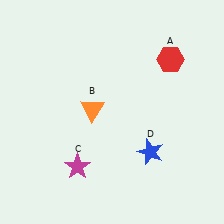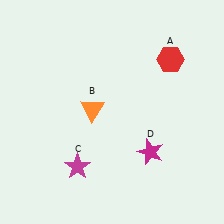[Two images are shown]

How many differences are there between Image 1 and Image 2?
There is 1 difference between the two images.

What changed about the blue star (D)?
In Image 1, D is blue. In Image 2, it changed to magenta.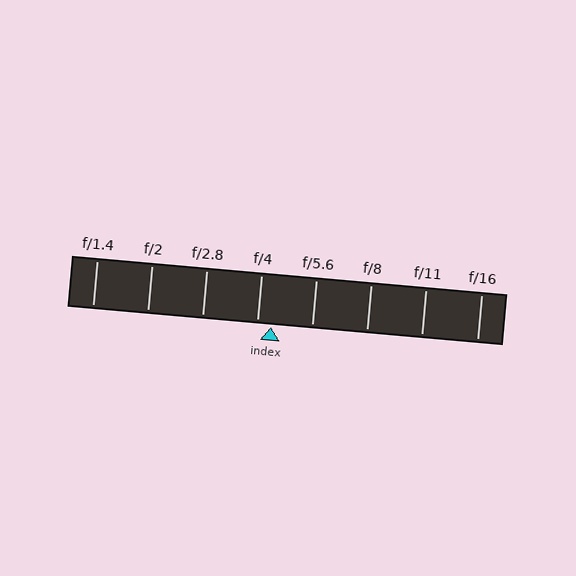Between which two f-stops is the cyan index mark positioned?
The index mark is between f/4 and f/5.6.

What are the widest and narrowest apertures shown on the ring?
The widest aperture shown is f/1.4 and the narrowest is f/16.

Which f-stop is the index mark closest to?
The index mark is closest to f/4.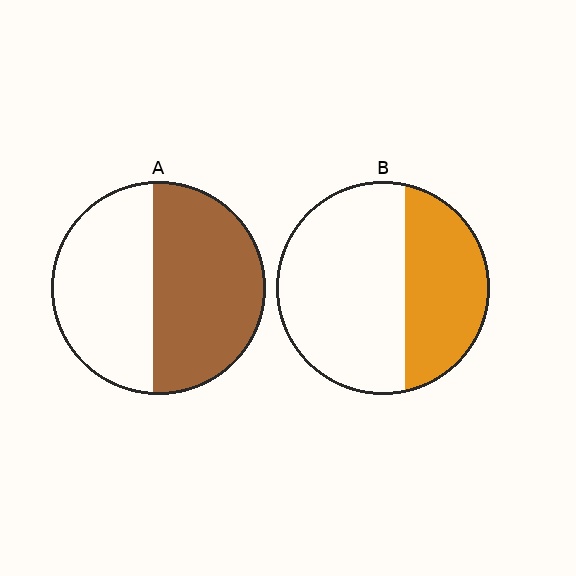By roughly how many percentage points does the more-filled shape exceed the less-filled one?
By roughly 15 percentage points (A over B).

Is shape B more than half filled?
No.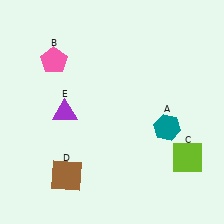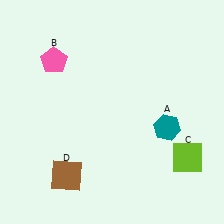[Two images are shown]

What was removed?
The purple triangle (E) was removed in Image 2.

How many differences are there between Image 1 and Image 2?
There is 1 difference between the two images.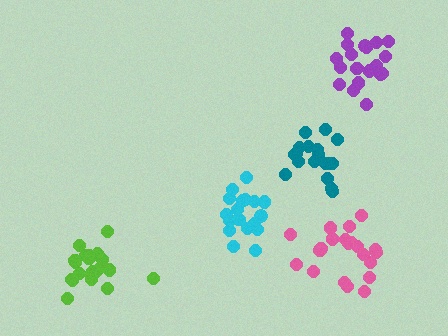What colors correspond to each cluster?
The clusters are colored: pink, purple, cyan, teal, lime.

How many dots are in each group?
Group 1: 21 dots, Group 2: 19 dots, Group 3: 18 dots, Group 4: 19 dots, Group 5: 20 dots (97 total).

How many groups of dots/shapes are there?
There are 5 groups.